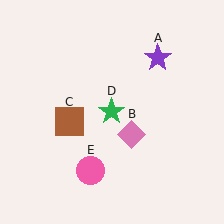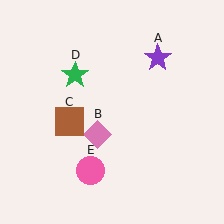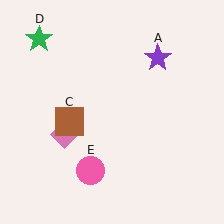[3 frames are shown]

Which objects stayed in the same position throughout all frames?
Purple star (object A) and brown square (object C) and pink circle (object E) remained stationary.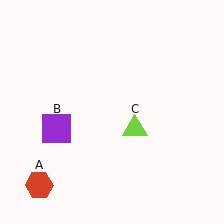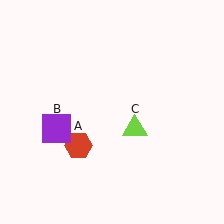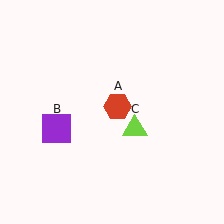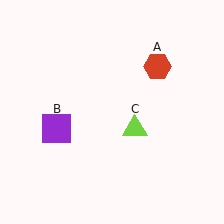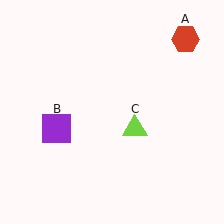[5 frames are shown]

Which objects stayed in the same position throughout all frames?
Purple square (object B) and lime triangle (object C) remained stationary.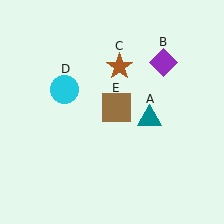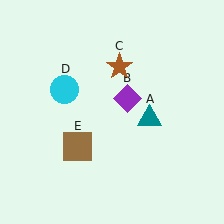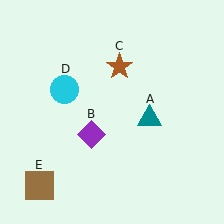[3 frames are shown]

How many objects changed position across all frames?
2 objects changed position: purple diamond (object B), brown square (object E).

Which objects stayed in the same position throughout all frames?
Teal triangle (object A) and brown star (object C) and cyan circle (object D) remained stationary.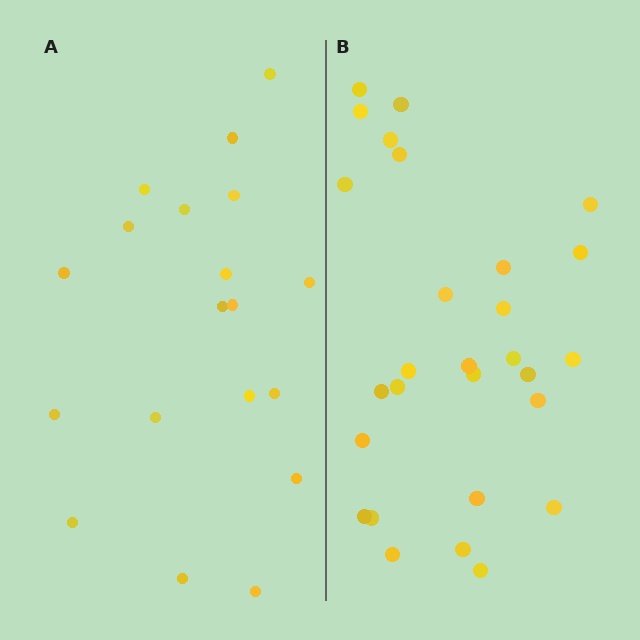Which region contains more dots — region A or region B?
Region B (the right region) has more dots.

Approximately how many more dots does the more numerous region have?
Region B has roughly 8 or so more dots than region A.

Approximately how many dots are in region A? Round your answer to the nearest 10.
About 20 dots. (The exact count is 19, which rounds to 20.)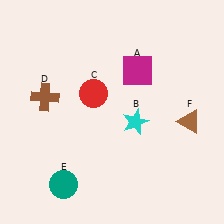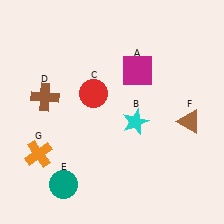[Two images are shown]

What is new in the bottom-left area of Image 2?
An orange cross (G) was added in the bottom-left area of Image 2.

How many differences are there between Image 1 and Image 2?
There is 1 difference between the two images.